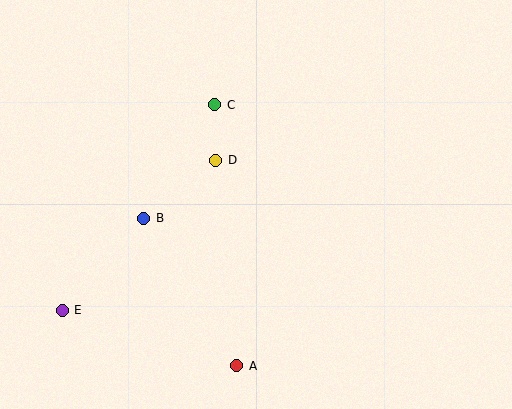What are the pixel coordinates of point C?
Point C is at (215, 105).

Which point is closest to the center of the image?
Point D at (216, 160) is closest to the center.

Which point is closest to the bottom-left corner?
Point E is closest to the bottom-left corner.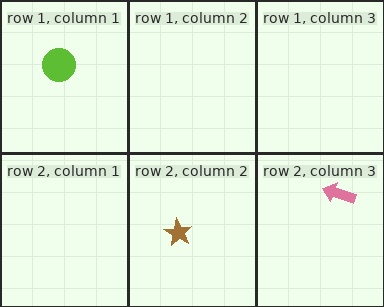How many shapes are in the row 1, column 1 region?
1.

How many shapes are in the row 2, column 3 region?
1.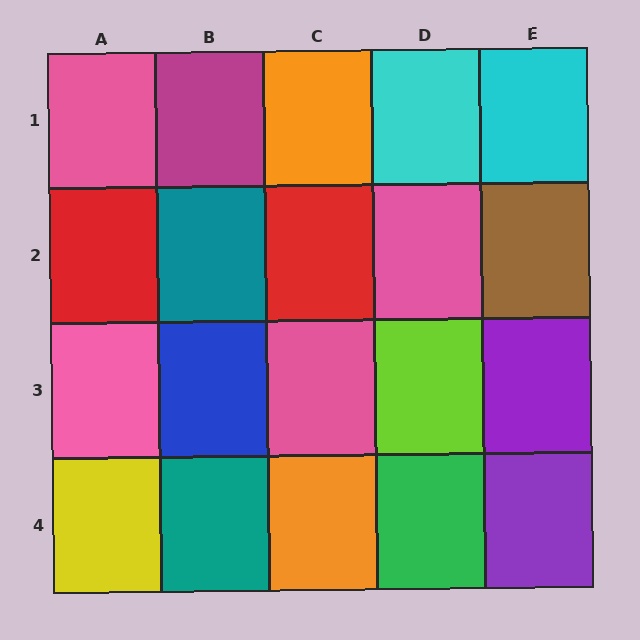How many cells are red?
2 cells are red.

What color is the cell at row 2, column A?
Red.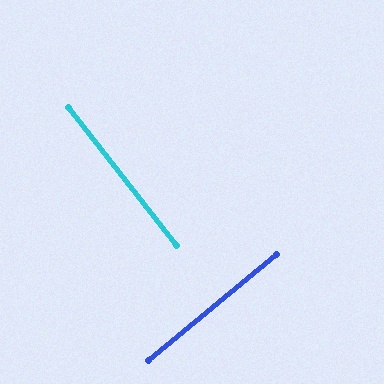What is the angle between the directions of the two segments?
Approximately 89 degrees.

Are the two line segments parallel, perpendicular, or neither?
Perpendicular — they meet at approximately 89°.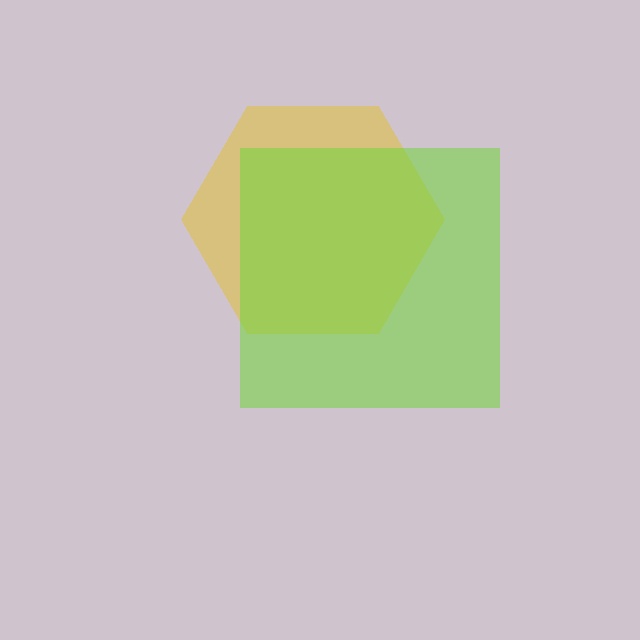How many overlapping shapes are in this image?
There are 2 overlapping shapes in the image.